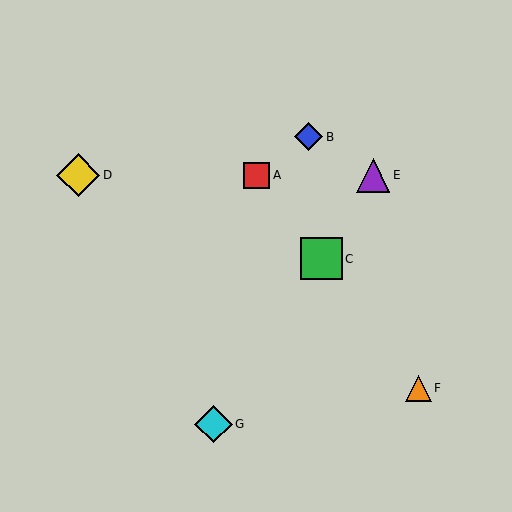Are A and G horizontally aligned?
No, A is at y≈175 and G is at y≈424.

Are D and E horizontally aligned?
Yes, both are at y≈175.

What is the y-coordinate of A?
Object A is at y≈175.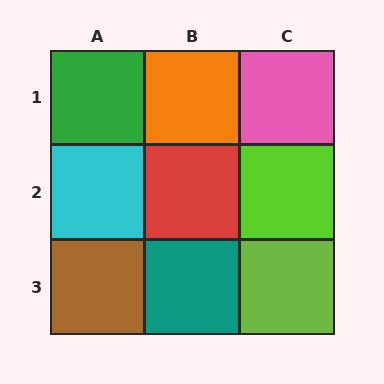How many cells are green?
1 cell is green.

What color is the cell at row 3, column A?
Brown.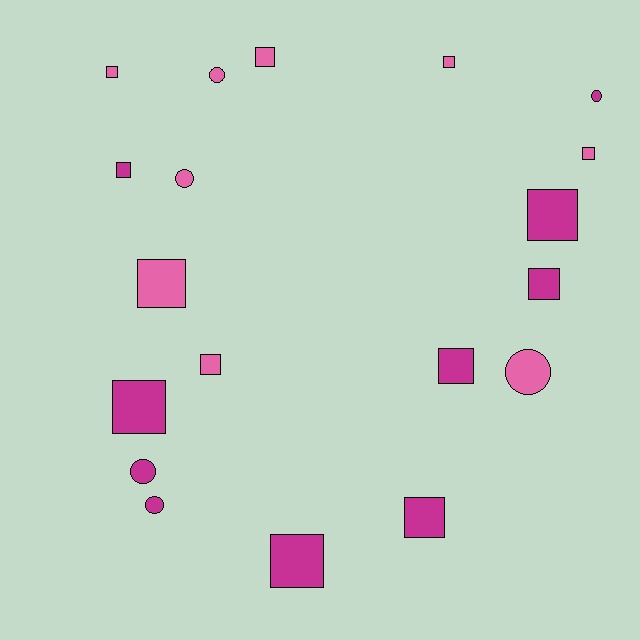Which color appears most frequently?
Magenta, with 10 objects.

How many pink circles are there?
There are 3 pink circles.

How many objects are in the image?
There are 19 objects.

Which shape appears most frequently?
Square, with 13 objects.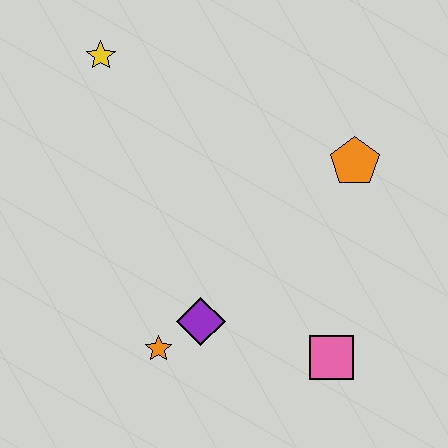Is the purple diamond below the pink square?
No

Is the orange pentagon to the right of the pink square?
Yes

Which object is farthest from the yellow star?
The pink square is farthest from the yellow star.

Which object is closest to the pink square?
The purple diamond is closest to the pink square.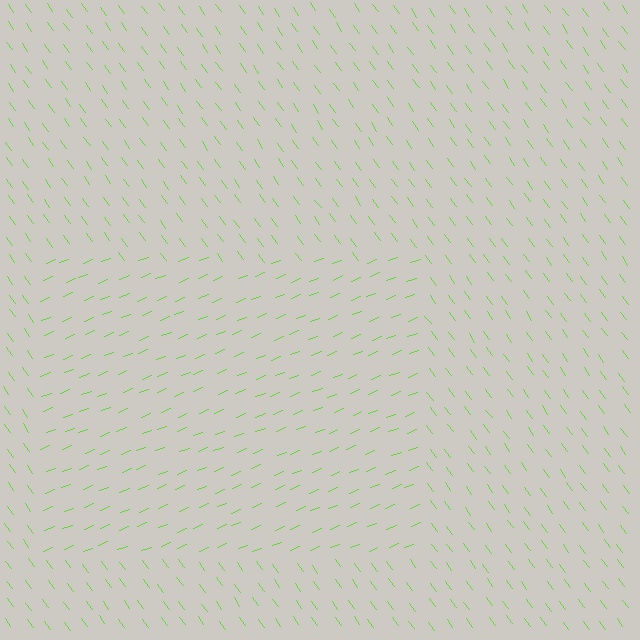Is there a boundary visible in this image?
Yes, there is a texture boundary formed by a change in line orientation.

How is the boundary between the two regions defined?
The boundary is defined purely by a change in line orientation (approximately 76 degrees difference). All lines are the same color and thickness.